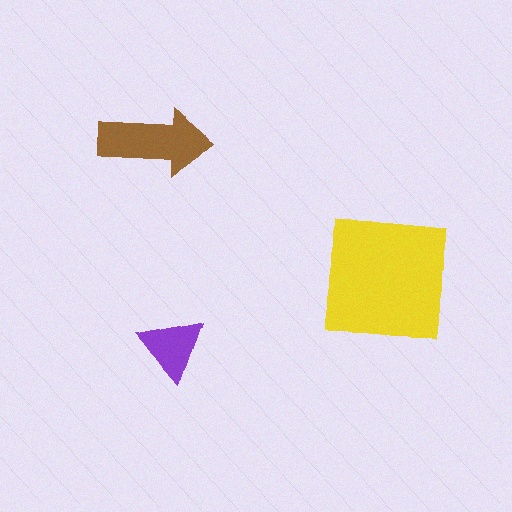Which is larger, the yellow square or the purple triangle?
The yellow square.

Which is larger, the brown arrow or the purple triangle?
The brown arrow.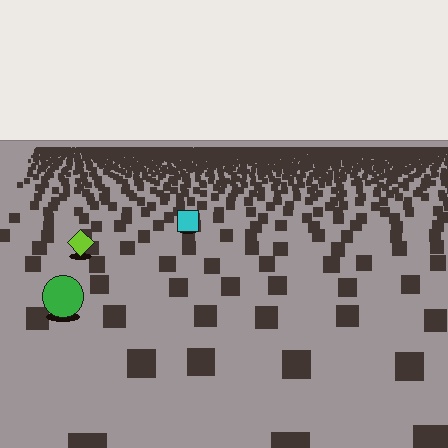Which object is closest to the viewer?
The green circle is closest. The texture marks near it are larger and more spread out.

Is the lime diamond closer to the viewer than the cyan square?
Yes. The lime diamond is closer — you can tell from the texture gradient: the ground texture is coarser near it.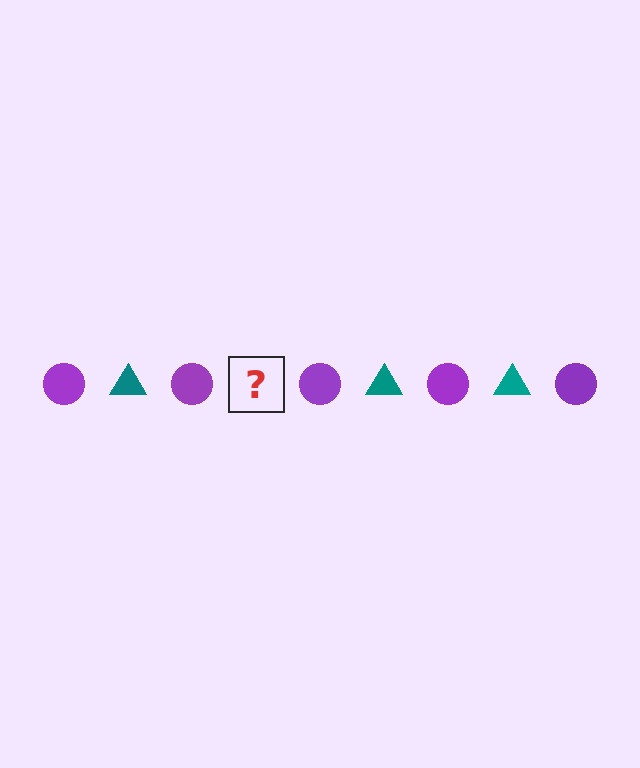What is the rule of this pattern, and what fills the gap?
The rule is that the pattern alternates between purple circle and teal triangle. The gap should be filled with a teal triangle.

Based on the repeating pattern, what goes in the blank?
The blank should be a teal triangle.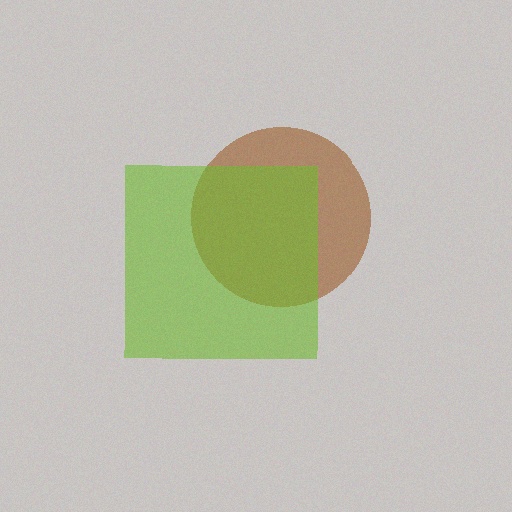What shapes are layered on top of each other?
The layered shapes are: a brown circle, a lime square.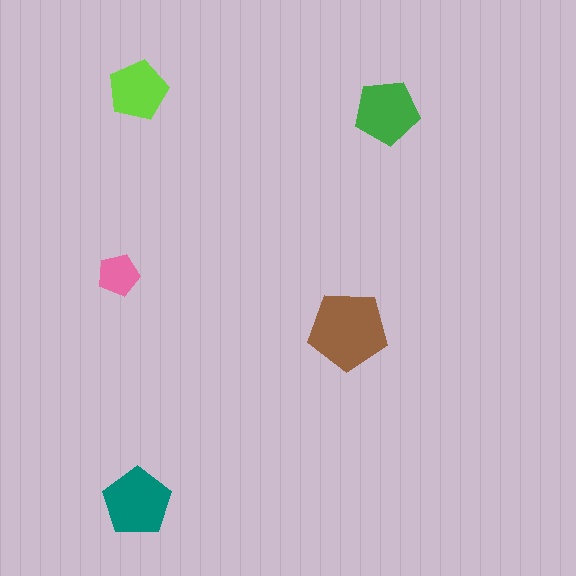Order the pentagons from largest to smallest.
the brown one, the teal one, the green one, the lime one, the pink one.